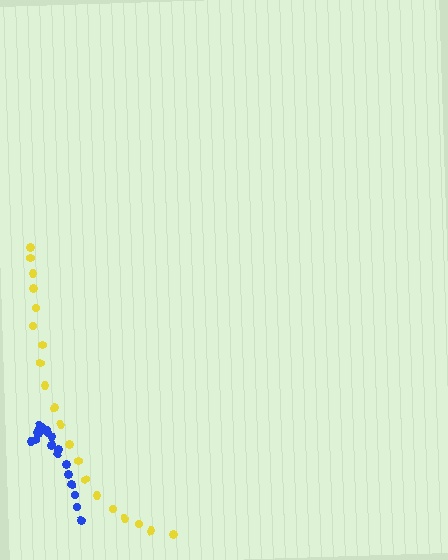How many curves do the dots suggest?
There are 2 distinct paths.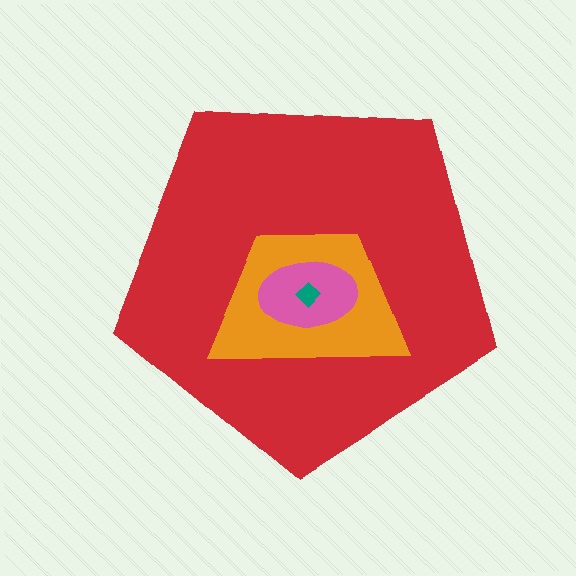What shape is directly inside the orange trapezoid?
The pink ellipse.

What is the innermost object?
The teal diamond.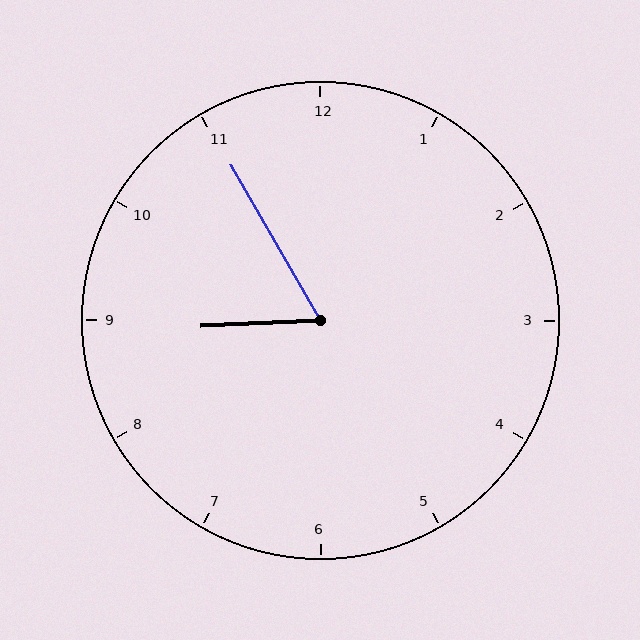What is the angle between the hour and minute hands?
Approximately 62 degrees.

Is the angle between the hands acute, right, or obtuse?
It is acute.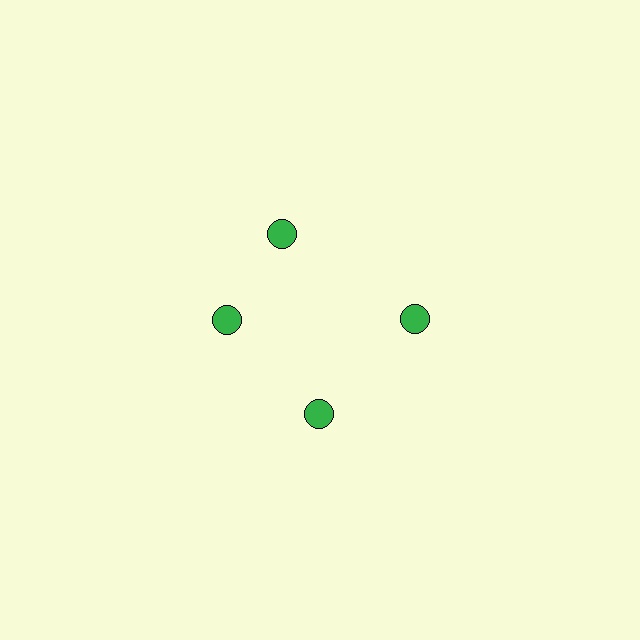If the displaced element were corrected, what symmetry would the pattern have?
It would have 4-fold rotational symmetry — the pattern would map onto itself every 90 degrees.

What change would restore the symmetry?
The symmetry would be restored by rotating it back into even spacing with its neighbors so that all 4 circles sit at equal angles and equal distance from the center.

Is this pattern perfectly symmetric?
No. The 4 green circles are arranged in a ring, but one element near the 12 o'clock position is rotated out of alignment along the ring, breaking the 4-fold rotational symmetry.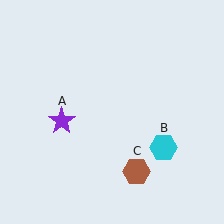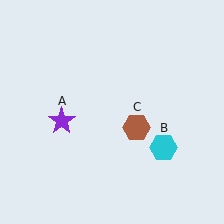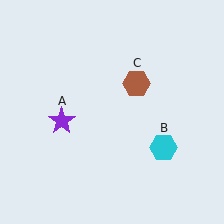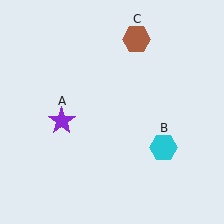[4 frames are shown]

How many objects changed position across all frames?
1 object changed position: brown hexagon (object C).